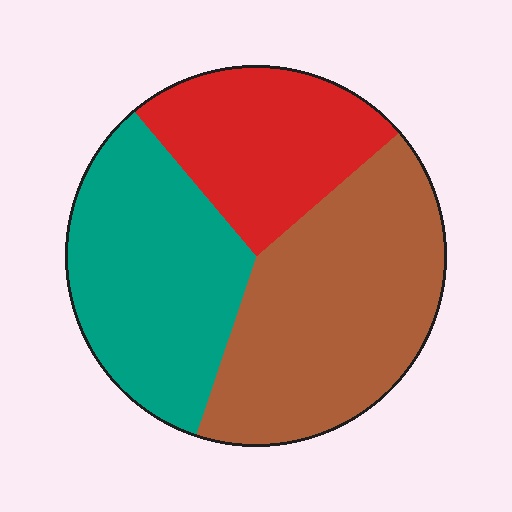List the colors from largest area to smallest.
From largest to smallest: brown, teal, red.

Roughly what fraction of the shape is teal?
Teal covers 34% of the shape.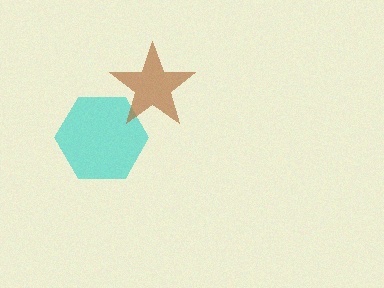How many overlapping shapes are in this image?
There are 2 overlapping shapes in the image.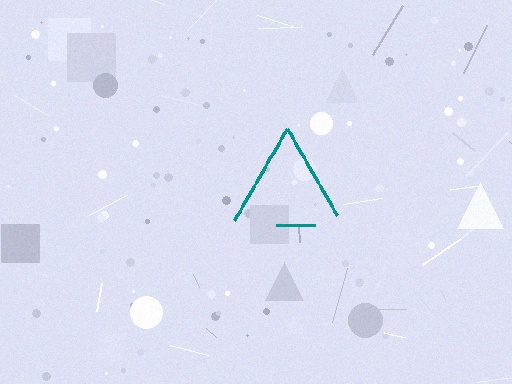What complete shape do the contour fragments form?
The contour fragments form a triangle.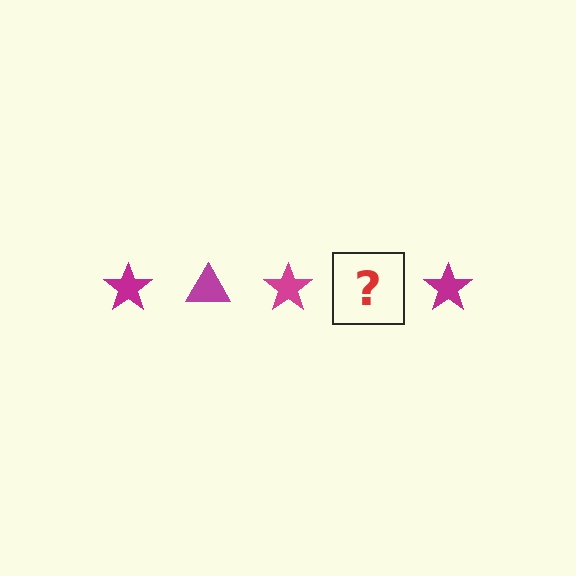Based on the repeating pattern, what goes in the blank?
The blank should be a magenta triangle.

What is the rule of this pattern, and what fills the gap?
The rule is that the pattern cycles through star, triangle shapes in magenta. The gap should be filled with a magenta triangle.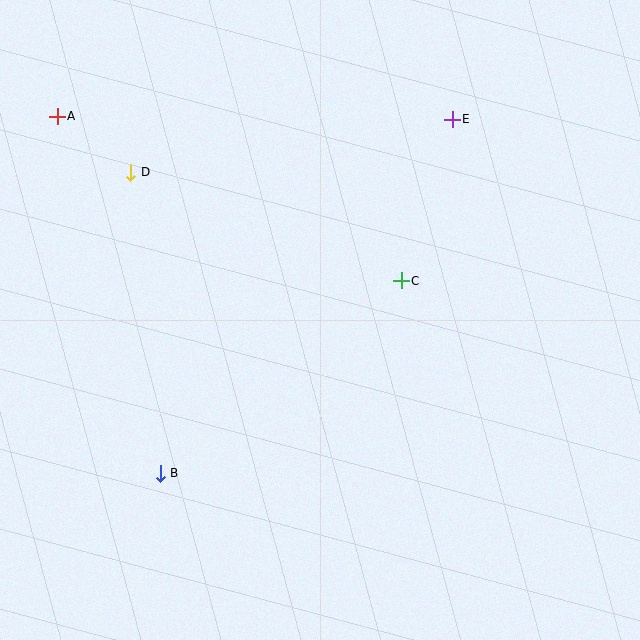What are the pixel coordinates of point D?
Point D is at (131, 172).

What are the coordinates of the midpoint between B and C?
The midpoint between B and C is at (281, 377).